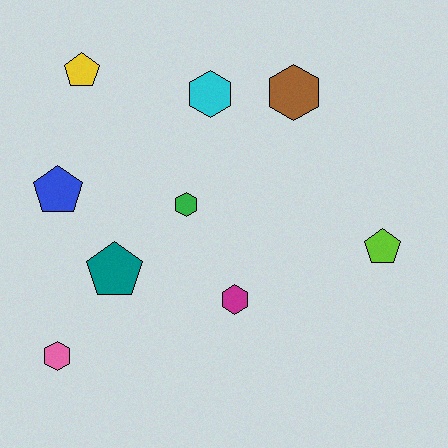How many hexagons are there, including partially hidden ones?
There are 5 hexagons.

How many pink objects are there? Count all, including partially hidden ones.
There is 1 pink object.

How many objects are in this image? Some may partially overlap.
There are 9 objects.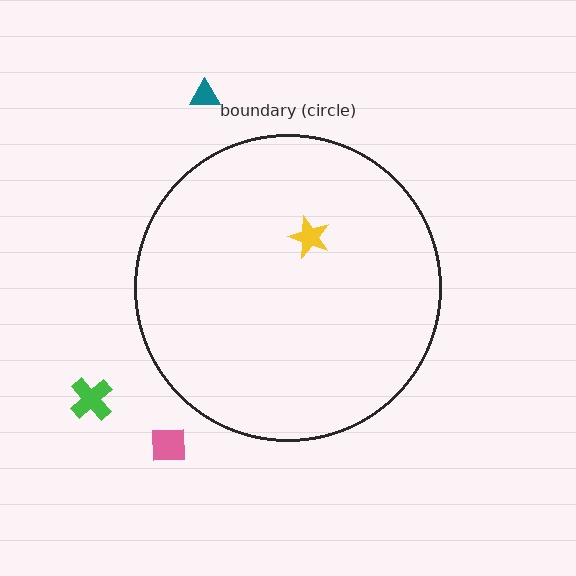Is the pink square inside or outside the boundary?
Outside.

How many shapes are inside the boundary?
1 inside, 3 outside.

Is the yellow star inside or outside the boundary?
Inside.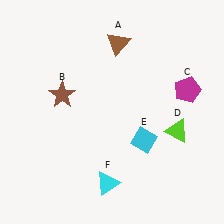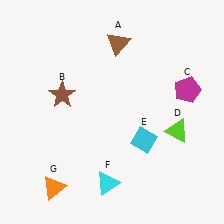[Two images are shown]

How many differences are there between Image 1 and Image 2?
There is 1 difference between the two images.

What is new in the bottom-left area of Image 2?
An orange triangle (G) was added in the bottom-left area of Image 2.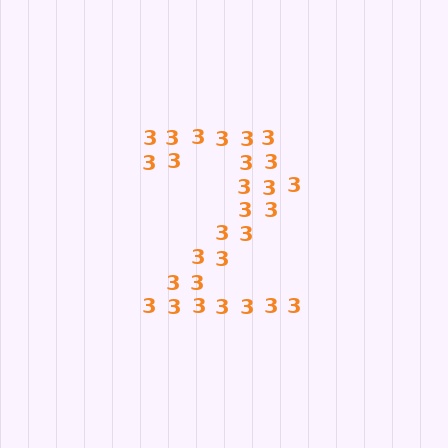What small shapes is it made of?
It is made of small digit 3's.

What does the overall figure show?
The overall figure shows the digit 2.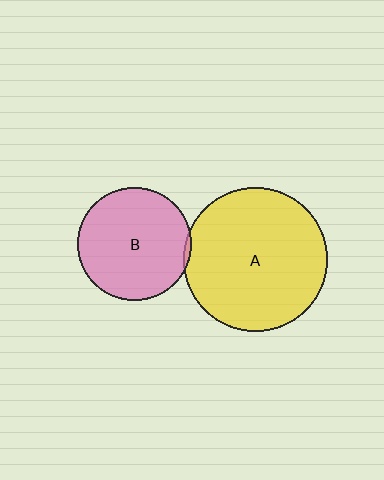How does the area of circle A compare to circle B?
Approximately 1.6 times.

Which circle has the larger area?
Circle A (yellow).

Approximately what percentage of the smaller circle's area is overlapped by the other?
Approximately 5%.